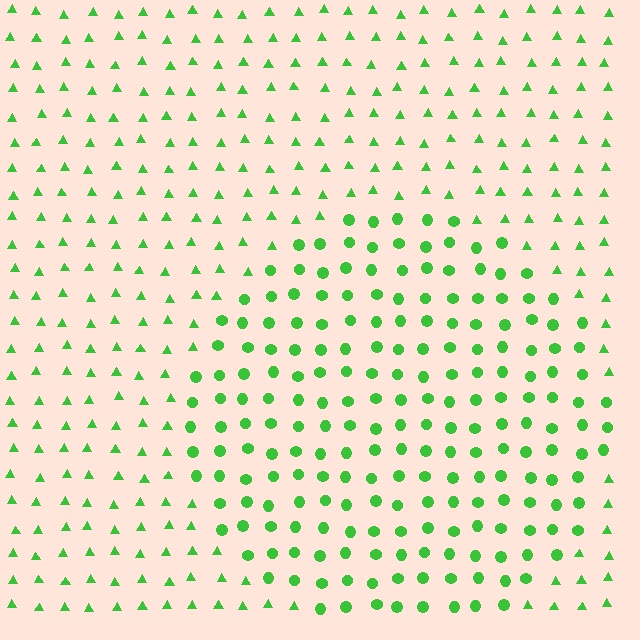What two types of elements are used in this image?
The image uses circles inside the circle region and triangles outside it.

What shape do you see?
I see a circle.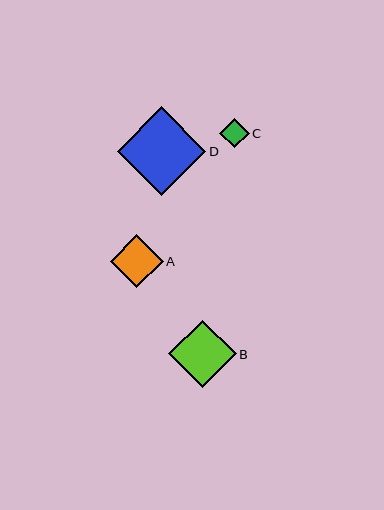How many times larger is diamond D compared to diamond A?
Diamond D is approximately 1.7 times the size of diamond A.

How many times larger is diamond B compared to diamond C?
Diamond B is approximately 2.3 times the size of diamond C.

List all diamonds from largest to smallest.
From largest to smallest: D, B, A, C.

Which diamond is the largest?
Diamond D is the largest with a size of approximately 89 pixels.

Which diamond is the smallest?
Diamond C is the smallest with a size of approximately 29 pixels.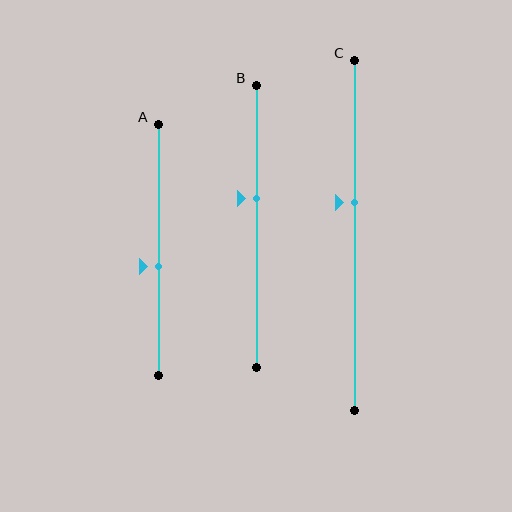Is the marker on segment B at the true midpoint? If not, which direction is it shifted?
No, the marker on segment B is shifted upward by about 10% of the segment length.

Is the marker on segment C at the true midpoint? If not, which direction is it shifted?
No, the marker on segment C is shifted upward by about 9% of the segment length.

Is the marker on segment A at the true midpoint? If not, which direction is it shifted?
No, the marker on segment A is shifted downward by about 7% of the segment length.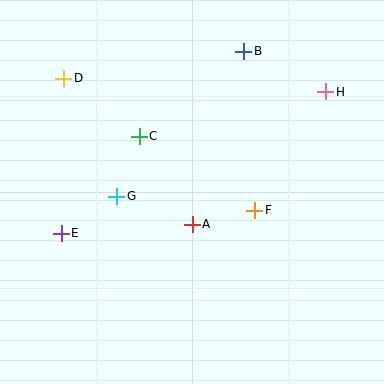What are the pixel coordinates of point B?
Point B is at (244, 51).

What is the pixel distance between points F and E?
The distance between F and E is 195 pixels.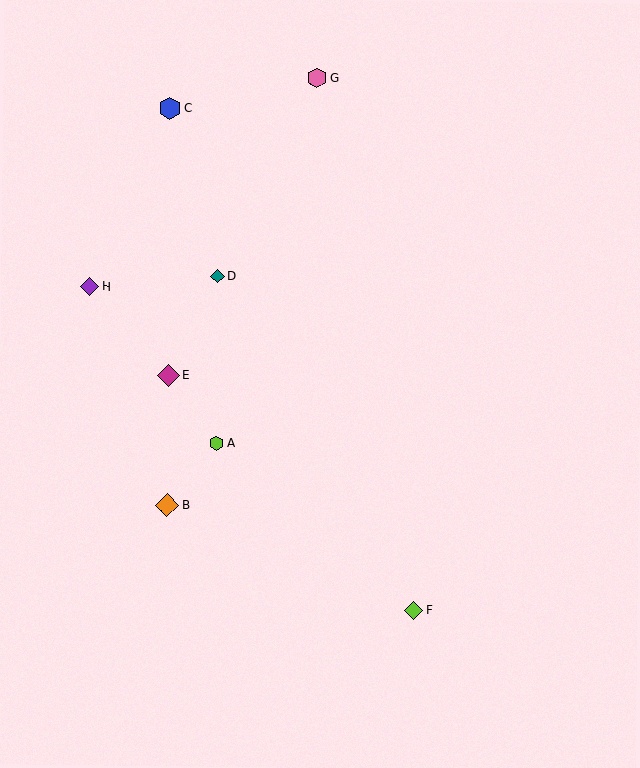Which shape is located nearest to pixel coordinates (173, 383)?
The magenta diamond (labeled E) at (168, 375) is nearest to that location.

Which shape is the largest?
The orange diamond (labeled B) is the largest.